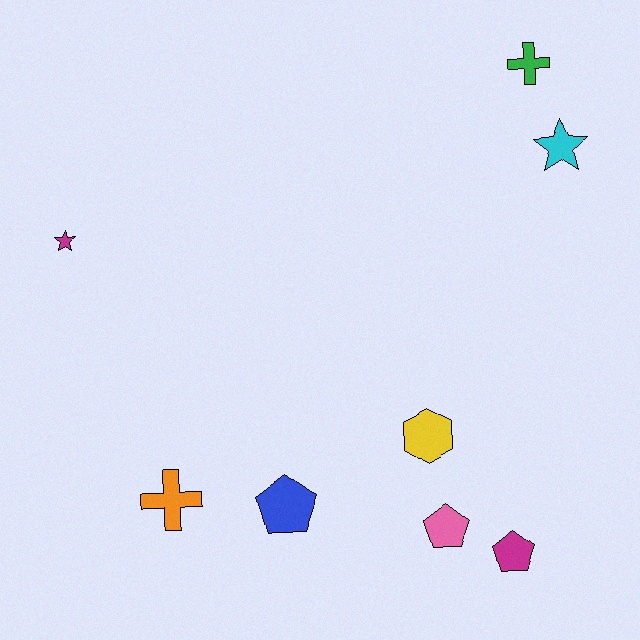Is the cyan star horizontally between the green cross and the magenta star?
No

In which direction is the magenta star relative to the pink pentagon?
The magenta star is to the left of the pink pentagon.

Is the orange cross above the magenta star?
No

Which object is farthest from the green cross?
The orange cross is farthest from the green cross.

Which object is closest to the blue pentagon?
The orange cross is closest to the blue pentagon.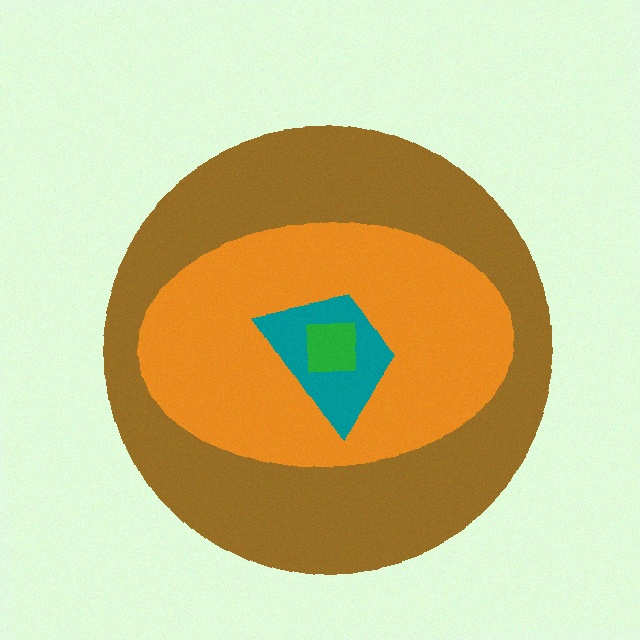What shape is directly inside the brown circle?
The orange ellipse.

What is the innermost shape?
The green square.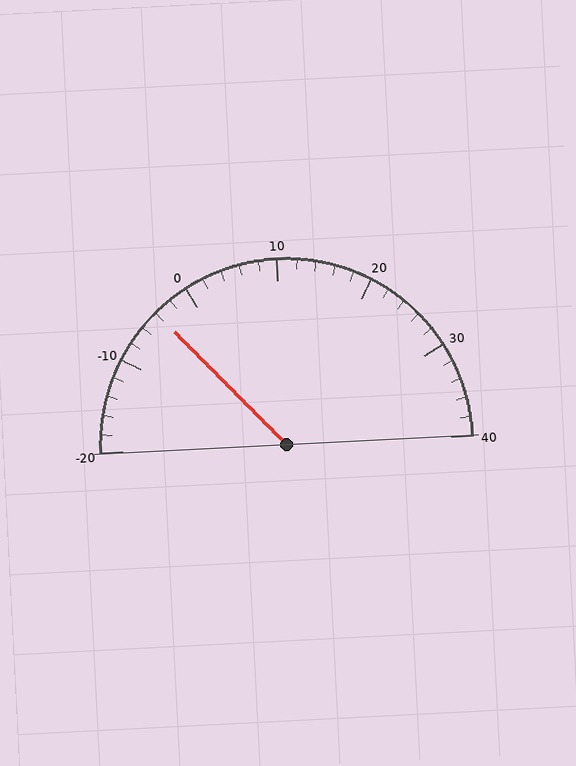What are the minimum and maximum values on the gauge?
The gauge ranges from -20 to 40.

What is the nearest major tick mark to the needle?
The nearest major tick mark is 0.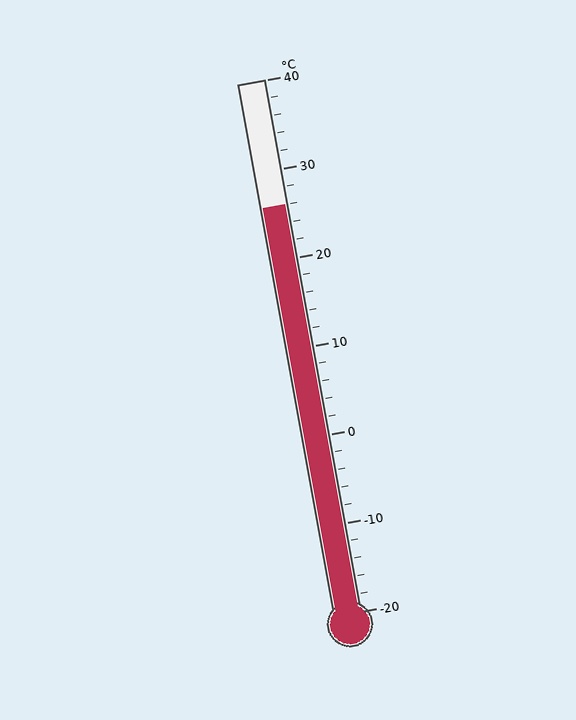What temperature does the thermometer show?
The thermometer shows approximately 26°C.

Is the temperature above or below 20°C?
The temperature is above 20°C.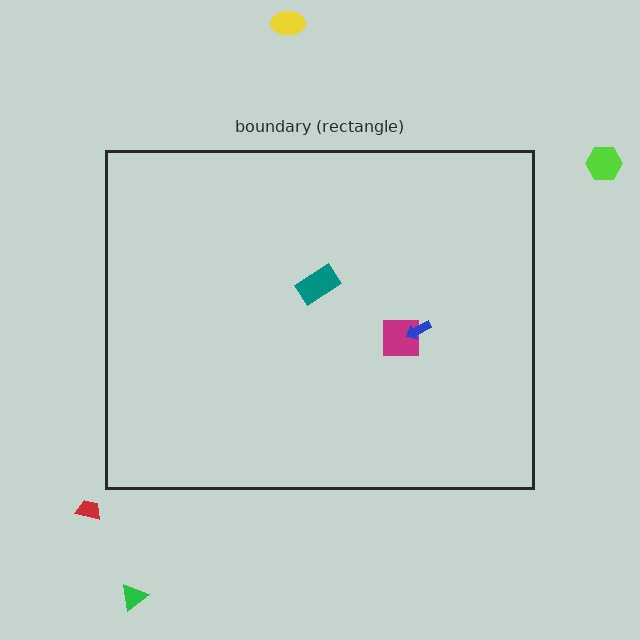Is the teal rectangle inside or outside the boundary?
Inside.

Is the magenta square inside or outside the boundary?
Inside.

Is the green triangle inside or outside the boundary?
Outside.